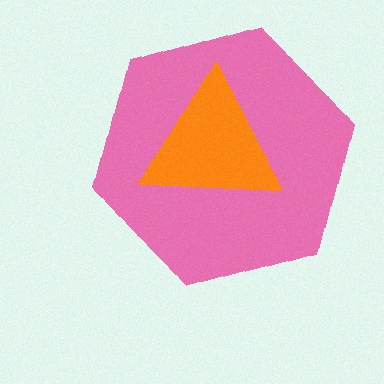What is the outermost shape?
The pink hexagon.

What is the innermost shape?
The orange triangle.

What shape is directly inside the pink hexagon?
The orange triangle.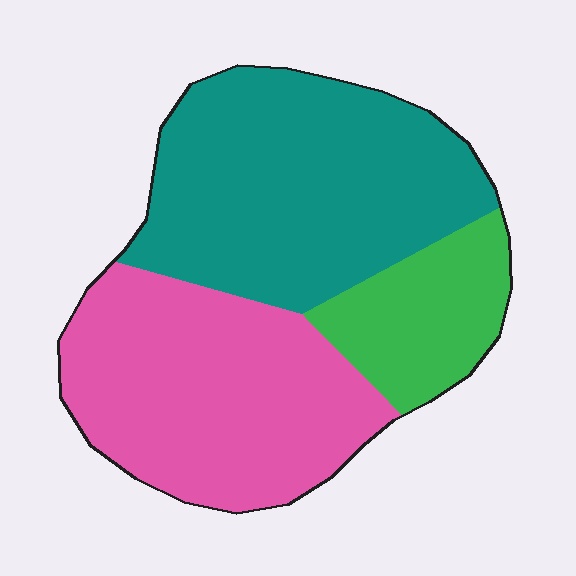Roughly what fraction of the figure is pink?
Pink covers 40% of the figure.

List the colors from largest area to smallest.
From largest to smallest: teal, pink, green.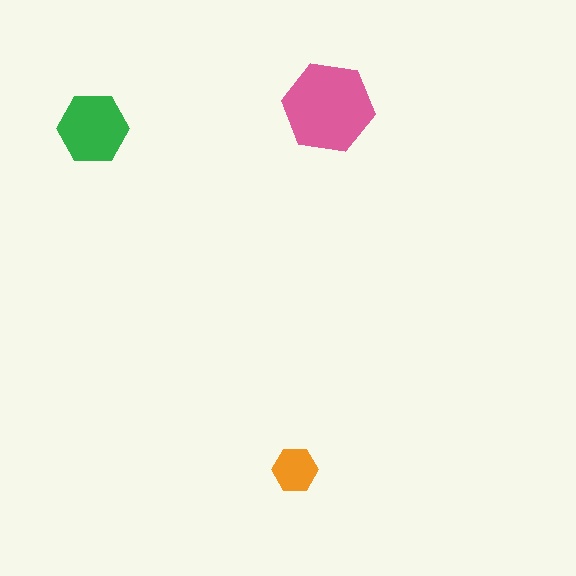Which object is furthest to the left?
The green hexagon is leftmost.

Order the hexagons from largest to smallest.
the pink one, the green one, the orange one.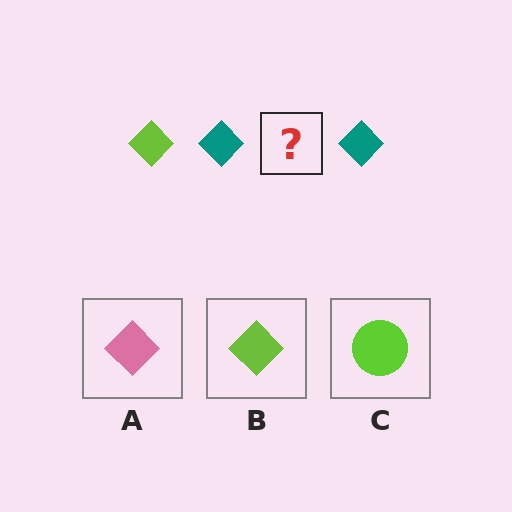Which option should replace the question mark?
Option B.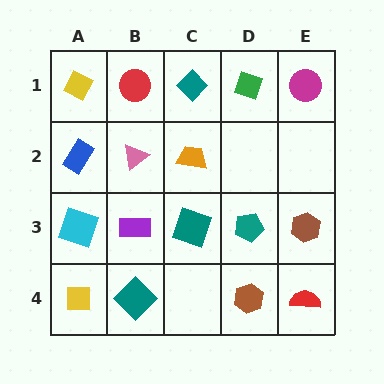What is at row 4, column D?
A brown hexagon.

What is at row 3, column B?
A purple rectangle.